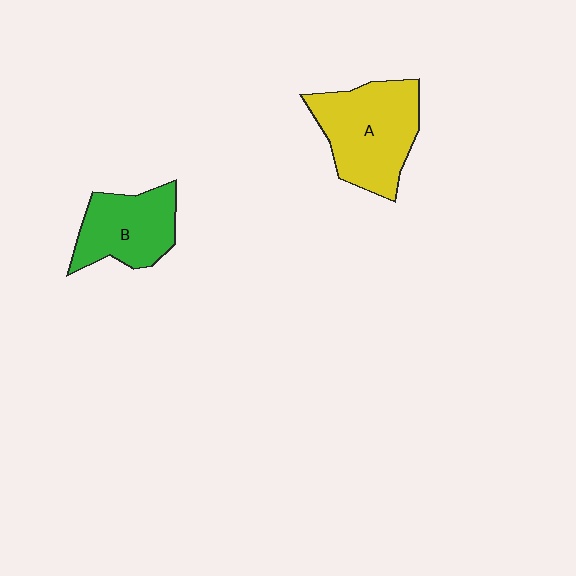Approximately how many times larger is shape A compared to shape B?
Approximately 1.3 times.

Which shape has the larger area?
Shape A (yellow).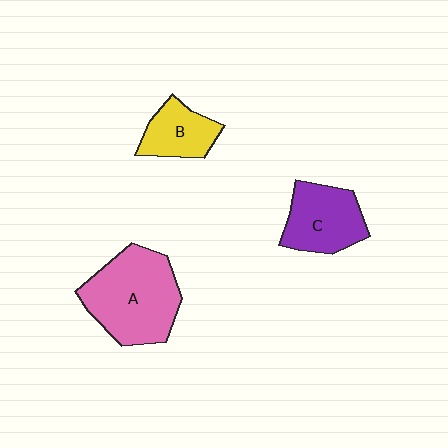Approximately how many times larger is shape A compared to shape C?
Approximately 1.5 times.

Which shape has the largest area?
Shape A (pink).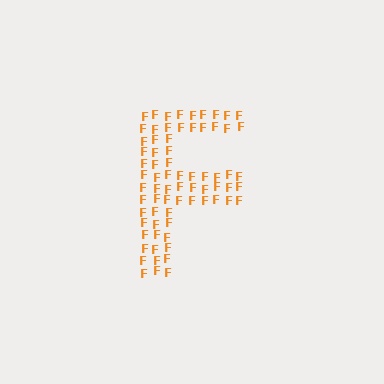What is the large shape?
The large shape is the letter F.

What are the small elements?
The small elements are letter F's.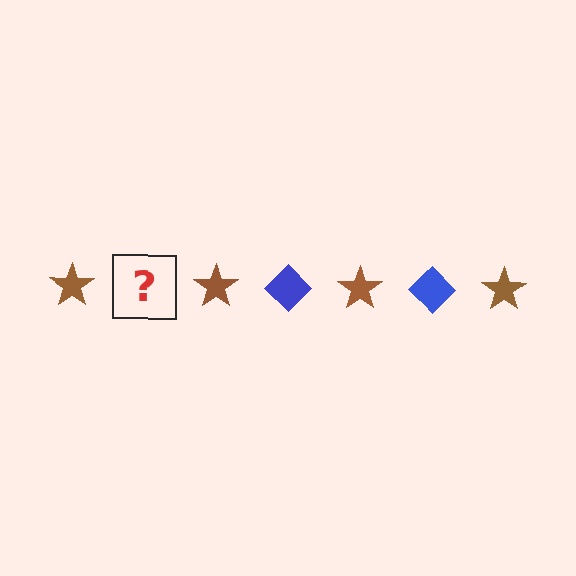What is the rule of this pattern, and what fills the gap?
The rule is that the pattern alternates between brown star and blue diamond. The gap should be filled with a blue diamond.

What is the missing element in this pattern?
The missing element is a blue diamond.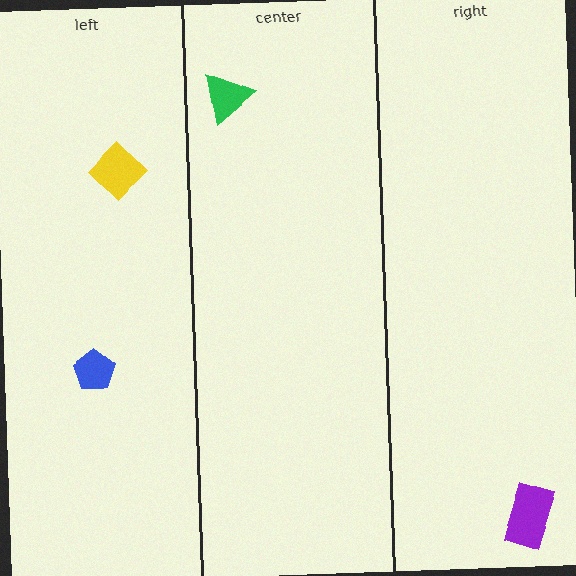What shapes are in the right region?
The purple rectangle.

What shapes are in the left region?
The yellow diamond, the blue pentagon.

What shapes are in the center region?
The green triangle.